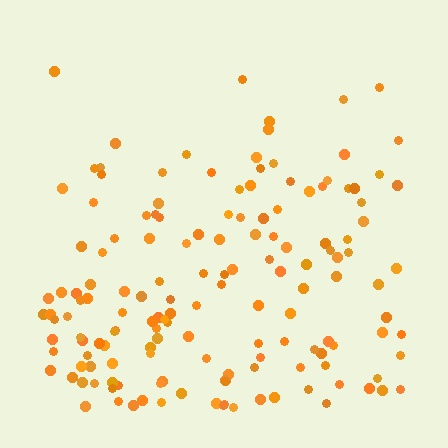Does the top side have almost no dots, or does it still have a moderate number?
Still a moderate number, just noticeably fewer than the bottom.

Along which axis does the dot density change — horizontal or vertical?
Vertical.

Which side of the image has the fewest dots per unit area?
The top.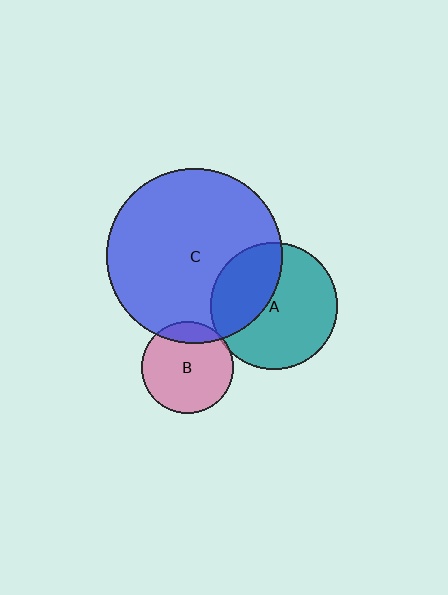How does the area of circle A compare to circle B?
Approximately 1.9 times.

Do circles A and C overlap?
Yes.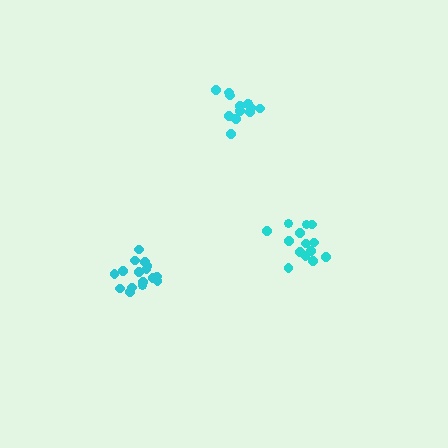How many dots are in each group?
Group 1: 14 dots, Group 2: 13 dots, Group 3: 16 dots (43 total).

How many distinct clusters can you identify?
There are 3 distinct clusters.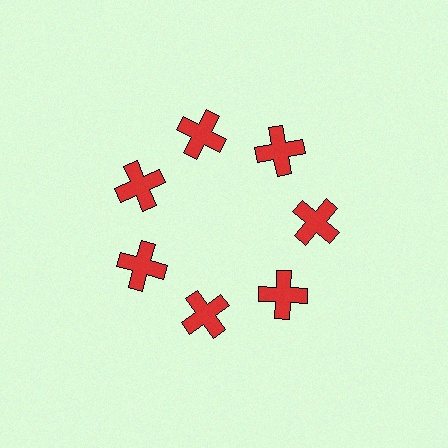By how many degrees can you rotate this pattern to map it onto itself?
The pattern maps onto itself every 51 degrees of rotation.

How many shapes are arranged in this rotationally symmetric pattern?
There are 7 shapes, arranged in 7 groups of 1.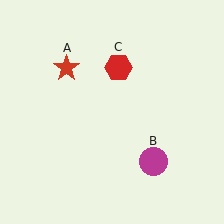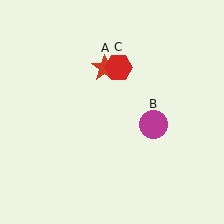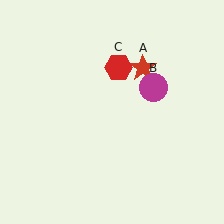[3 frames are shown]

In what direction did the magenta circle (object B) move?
The magenta circle (object B) moved up.